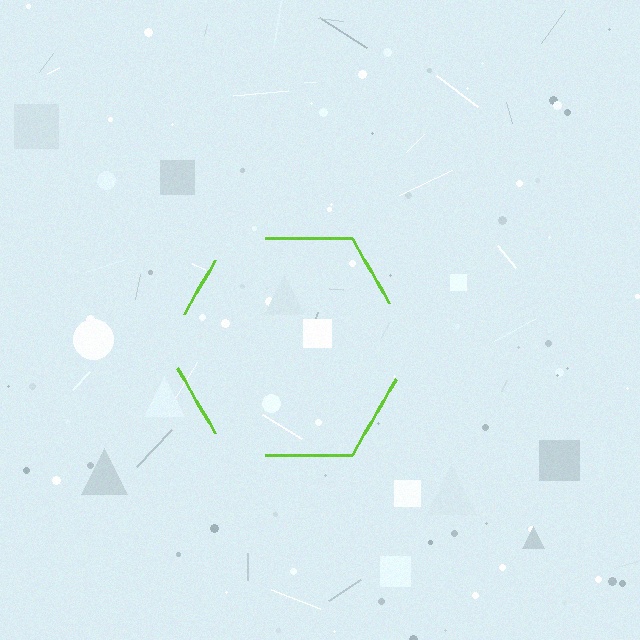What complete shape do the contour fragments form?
The contour fragments form a hexagon.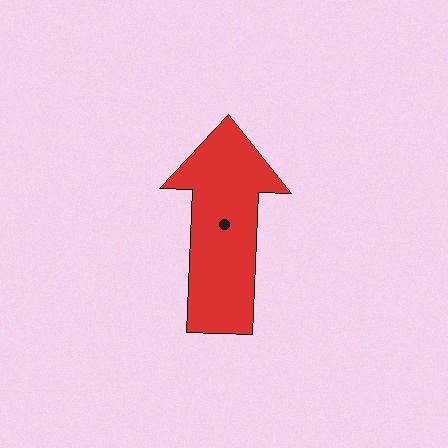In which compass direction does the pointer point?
North.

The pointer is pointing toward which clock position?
Roughly 12 o'clock.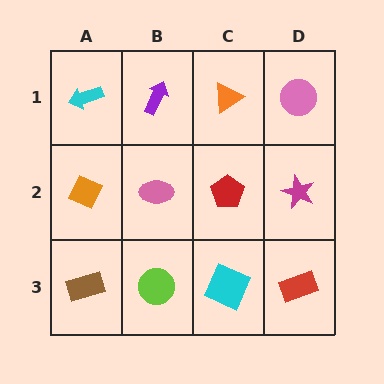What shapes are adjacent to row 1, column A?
An orange diamond (row 2, column A), a purple arrow (row 1, column B).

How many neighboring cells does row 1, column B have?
3.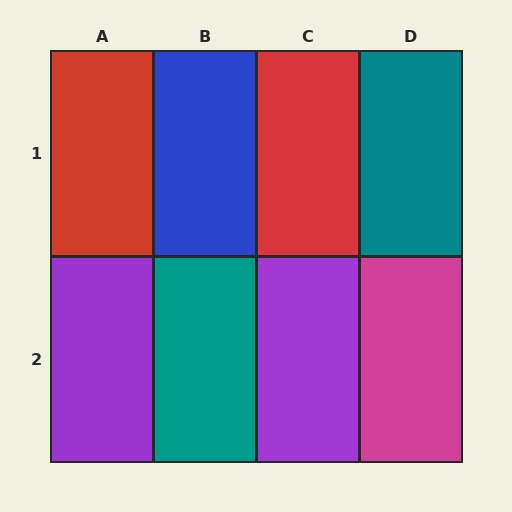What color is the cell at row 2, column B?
Teal.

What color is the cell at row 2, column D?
Magenta.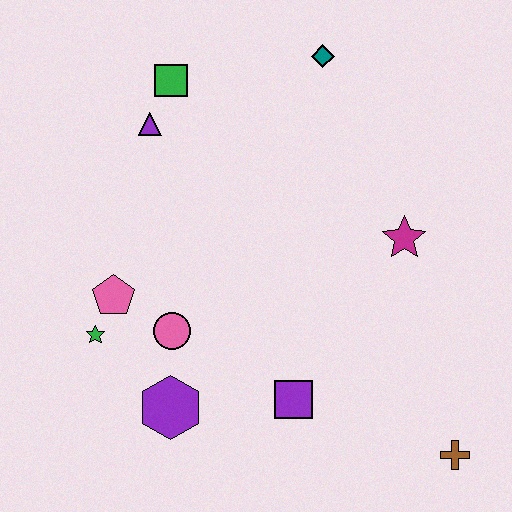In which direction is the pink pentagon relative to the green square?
The pink pentagon is below the green square.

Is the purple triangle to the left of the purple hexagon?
Yes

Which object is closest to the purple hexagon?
The pink circle is closest to the purple hexagon.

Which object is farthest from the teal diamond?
The brown cross is farthest from the teal diamond.